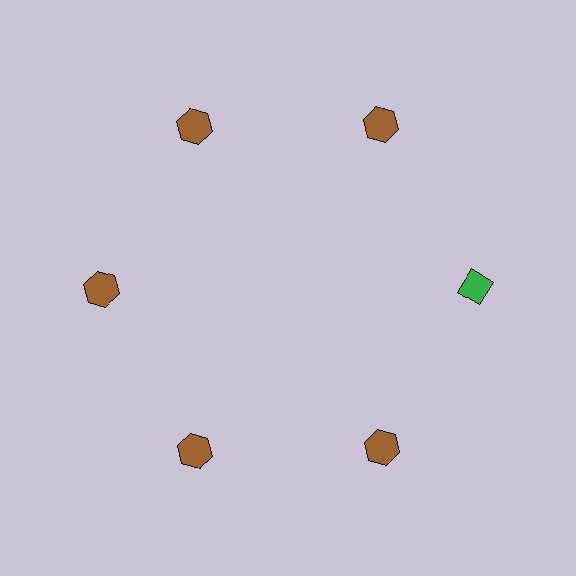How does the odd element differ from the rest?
It differs in both color (green instead of brown) and shape (diamond instead of hexagon).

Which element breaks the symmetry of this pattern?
The green diamond at roughly the 3 o'clock position breaks the symmetry. All other shapes are brown hexagons.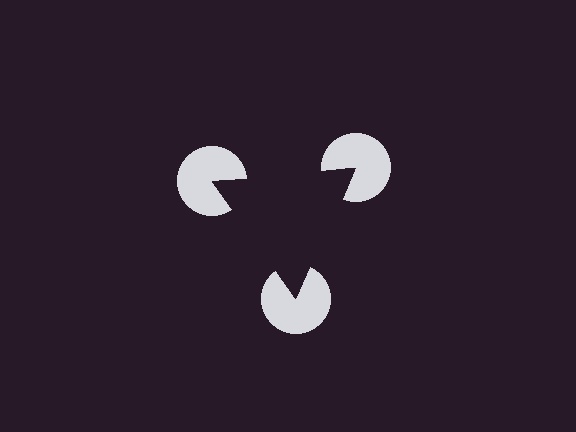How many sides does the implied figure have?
3 sides.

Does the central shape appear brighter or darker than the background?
It typically appears slightly darker than the background, even though no actual brightness change is drawn.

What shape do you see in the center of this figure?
An illusory triangle — its edges are inferred from the aligned wedge cuts in the pac-man discs, not physically drawn.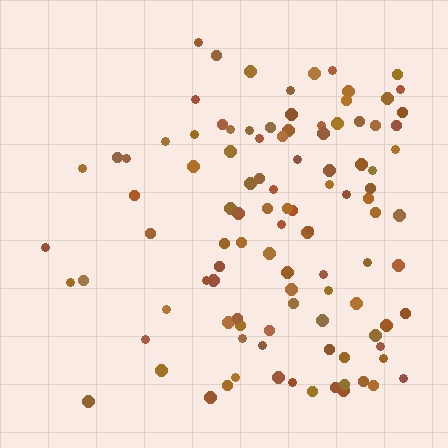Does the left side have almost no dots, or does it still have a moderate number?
Still a moderate number, just noticeably fewer than the right.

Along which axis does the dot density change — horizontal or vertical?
Horizontal.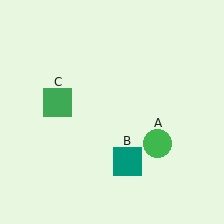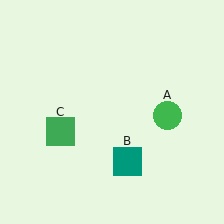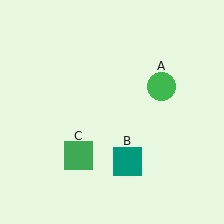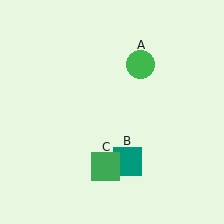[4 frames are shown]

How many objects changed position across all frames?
2 objects changed position: green circle (object A), green square (object C).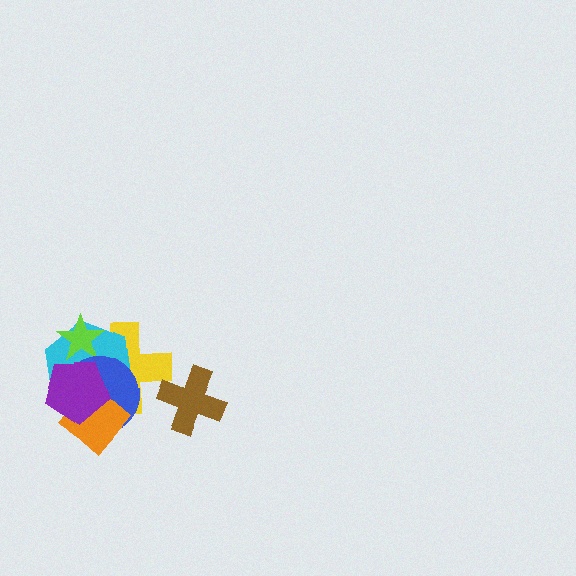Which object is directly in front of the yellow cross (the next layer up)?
The cyan hexagon is directly in front of the yellow cross.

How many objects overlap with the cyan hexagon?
5 objects overlap with the cyan hexagon.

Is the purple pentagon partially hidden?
No, no other shape covers it.